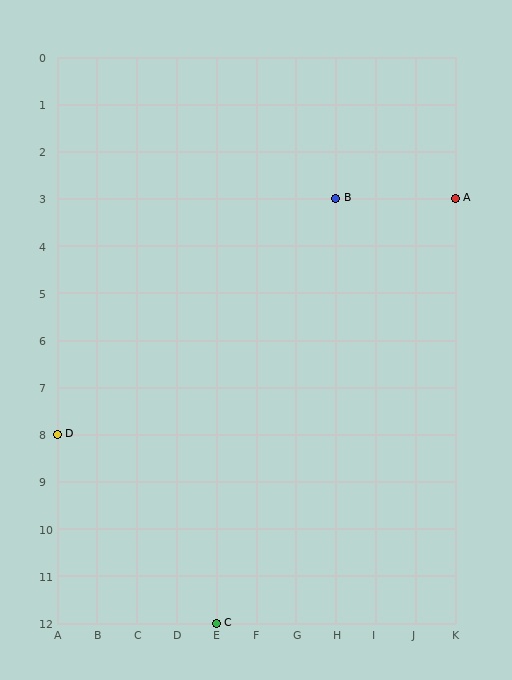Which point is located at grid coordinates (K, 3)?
Point A is at (K, 3).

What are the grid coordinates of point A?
Point A is at grid coordinates (K, 3).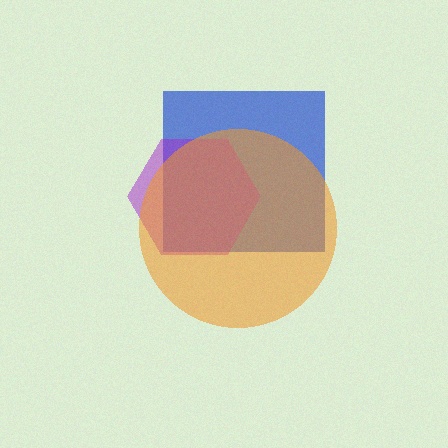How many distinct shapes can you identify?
There are 3 distinct shapes: a blue square, a purple hexagon, an orange circle.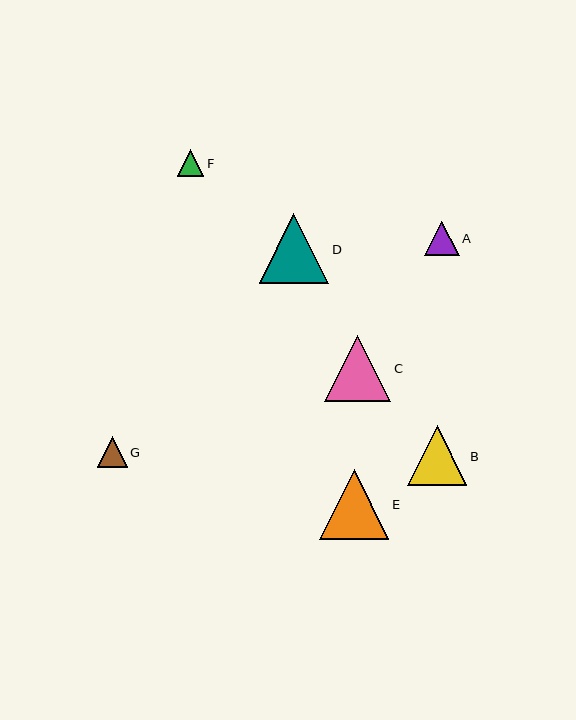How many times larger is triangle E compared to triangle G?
Triangle E is approximately 2.3 times the size of triangle G.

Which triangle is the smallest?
Triangle F is the smallest with a size of approximately 27 pixels.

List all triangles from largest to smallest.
From largest to smallest: D, E, C, B, A, G, F.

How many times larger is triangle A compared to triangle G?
Triangle A is approximately 1.1 times the size of triangle G.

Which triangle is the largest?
Triangle D is the largest with a size of approximately 70 pixels.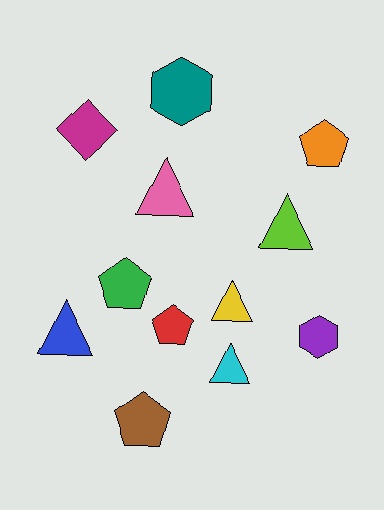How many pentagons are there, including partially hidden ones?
There are 4 pentagons.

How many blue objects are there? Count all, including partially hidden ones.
There is 1 blue object.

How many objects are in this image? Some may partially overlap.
There are 12 objects.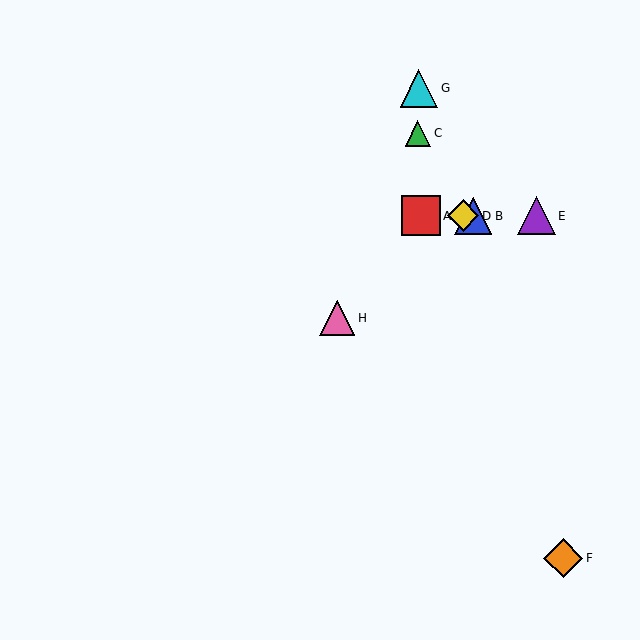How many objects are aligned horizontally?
4 objects (A, B, D, E) are aligned horizontally.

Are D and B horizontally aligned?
Yes, both are at y≈216.